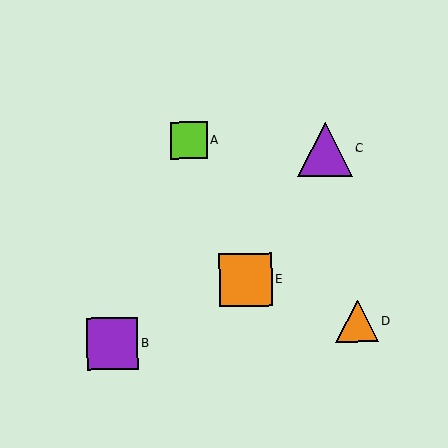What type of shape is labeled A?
Shape A is a lime square.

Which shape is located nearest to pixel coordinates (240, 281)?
The orange square (labeled E) at (245, 280) is nearest to that location.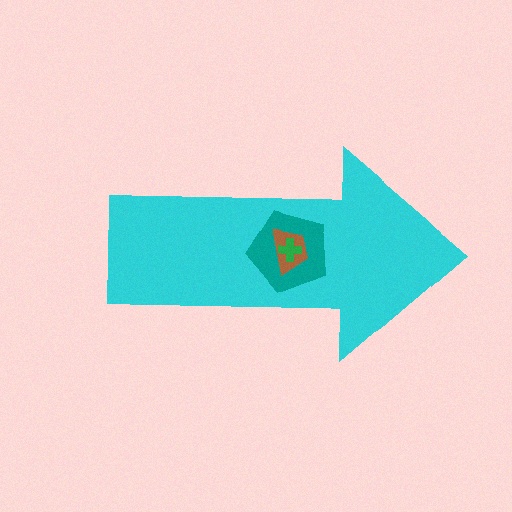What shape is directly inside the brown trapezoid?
The green cross.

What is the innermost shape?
The green cross.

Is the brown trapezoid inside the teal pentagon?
Yes.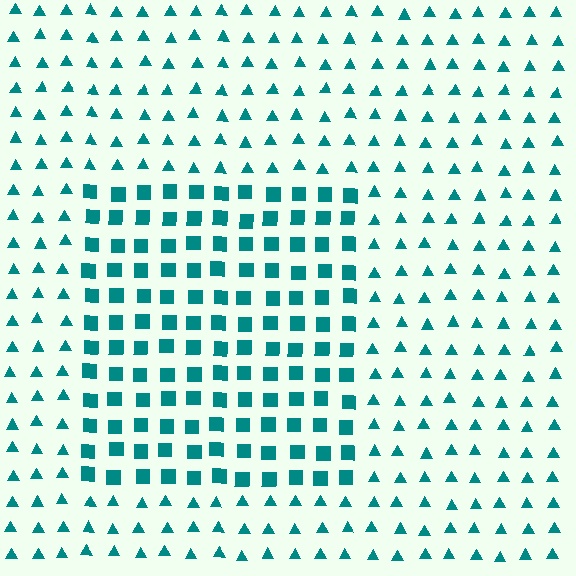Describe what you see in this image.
The image is filled with small teal elements arranged in a uniform grid. A rectangle-shaped region contains squares, while the surrounding area contains triangles. The boundary is defined purely by the change in element shape.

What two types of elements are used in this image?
The image uses squares inside the rectangle region and triangles outside it.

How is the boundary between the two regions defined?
The boundary is defined by a change in element shape: squares inside vs. triangles outside. All elements share the same color and spacing.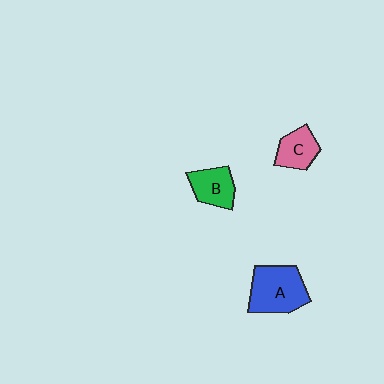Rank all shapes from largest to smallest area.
From largest to smallest: A (blue), B (green), C (pink).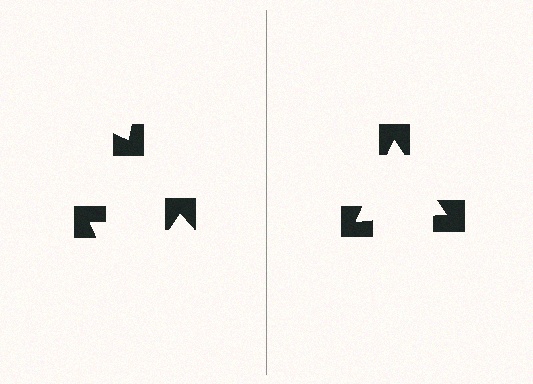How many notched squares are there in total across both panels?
6 — 3 on each side.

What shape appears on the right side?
An illusory triangle.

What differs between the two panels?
The notched squares are positioned identically on both sides; only the wedge orientations differ. On the right they align to a triangle; on the left they are misaligned.